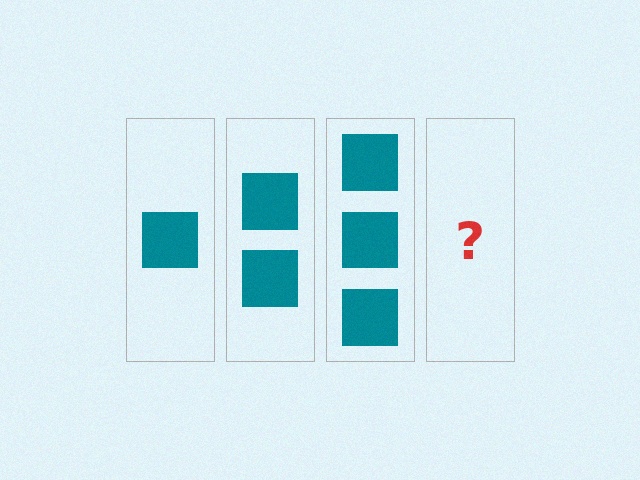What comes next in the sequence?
The next element should be 4 squares.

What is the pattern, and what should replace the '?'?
The pattern is that each step adds one more square. The '?' should be 4 squares.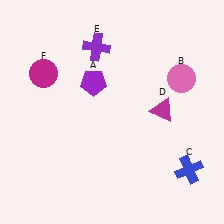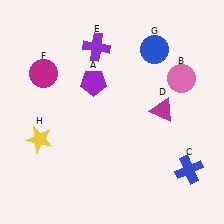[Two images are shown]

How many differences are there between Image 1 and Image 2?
There are 2 differences between the two images.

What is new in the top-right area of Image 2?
A blue circle (G) was added in the top-right area of Image 2.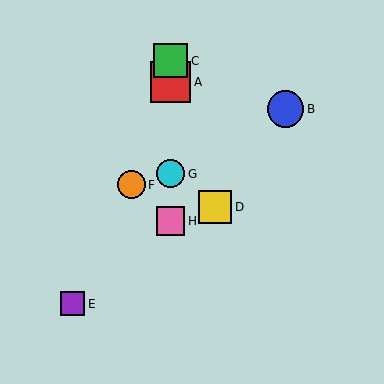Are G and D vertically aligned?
No, G is at x≈171 and D is at x≈215.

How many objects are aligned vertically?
4 objects (A, C, G, H) are aligned vertically.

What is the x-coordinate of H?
Object H is at x≈171.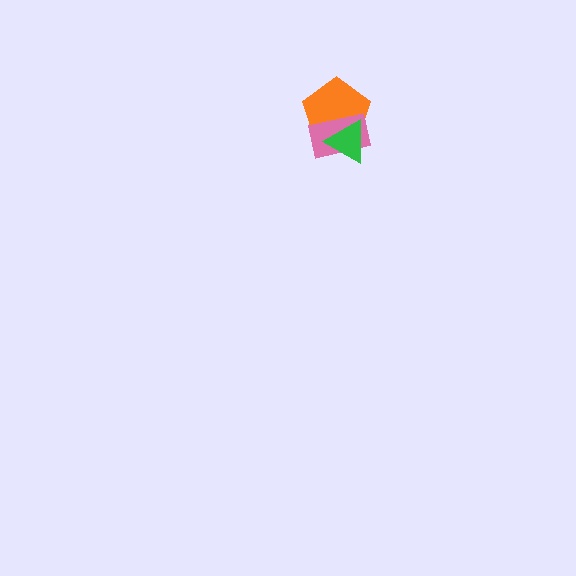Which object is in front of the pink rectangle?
The green triangle is in front of the pink rectangle.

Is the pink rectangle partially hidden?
Yes, it is partially covered by another shape.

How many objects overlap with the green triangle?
2 objects overlap with the green triangle.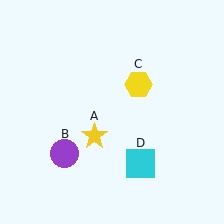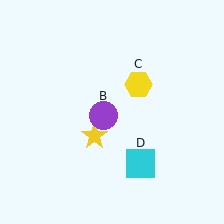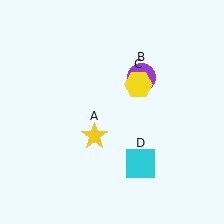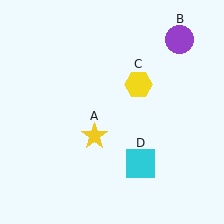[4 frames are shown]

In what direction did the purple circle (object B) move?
The purple circle (object B) moved up and to the right.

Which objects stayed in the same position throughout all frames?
Yellow star (object A) and yellow hexagon (object C) and cyan square (object D) remained stationary.